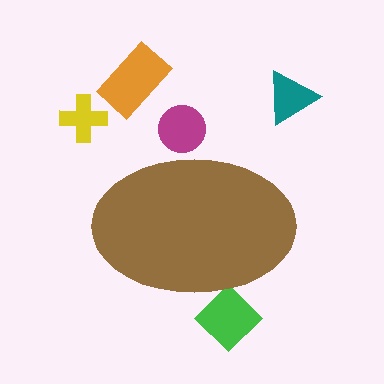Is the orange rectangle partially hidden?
No, the orange rectangle is fully visible.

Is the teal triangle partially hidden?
No, the teal triangle is fully visible.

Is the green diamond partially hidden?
Yes, the green diamond is partially hidden behind the brown ellipse.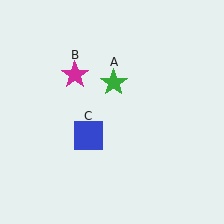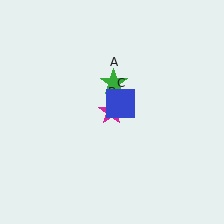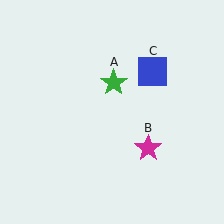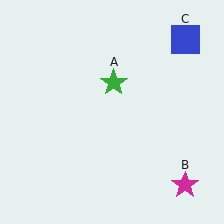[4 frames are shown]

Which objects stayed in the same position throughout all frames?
Green star (object A) remained stationary.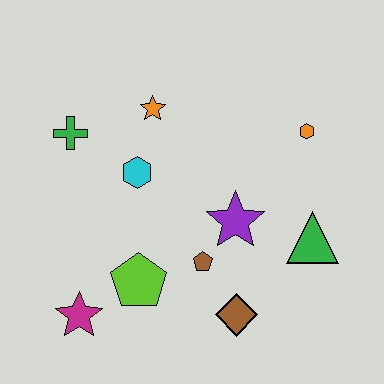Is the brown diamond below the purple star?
Yes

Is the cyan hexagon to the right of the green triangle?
No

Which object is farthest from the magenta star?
The orange hexagon is farthest from the magenta star.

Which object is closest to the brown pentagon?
The purple star is closest to the brown pentagon.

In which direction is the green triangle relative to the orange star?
The green triangle is to the right of the orange star.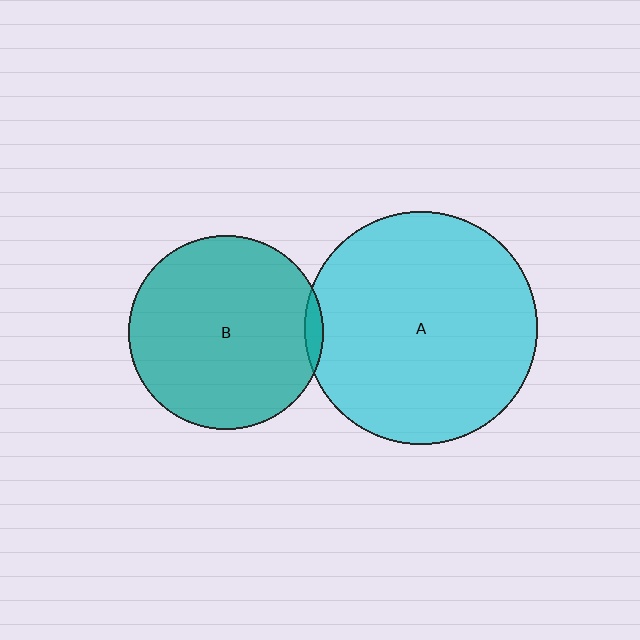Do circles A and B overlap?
Yes.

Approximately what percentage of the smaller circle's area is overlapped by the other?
Approximately 5%.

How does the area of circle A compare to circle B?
Approximately 1.4 times.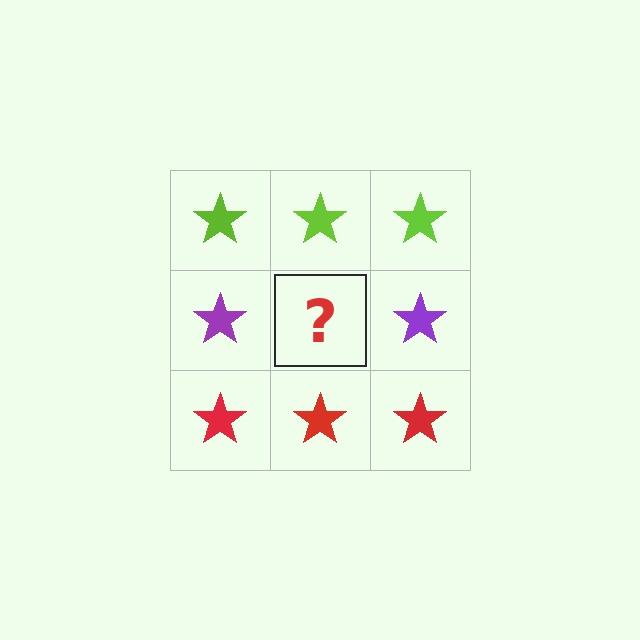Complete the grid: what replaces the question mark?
The question mark should be replaced with a purple star.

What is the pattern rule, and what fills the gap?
The rule is that each row has a consistent color. The gap should be filled with a purple star.